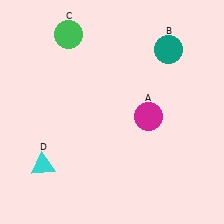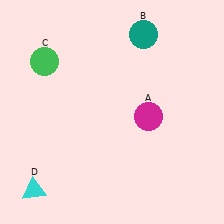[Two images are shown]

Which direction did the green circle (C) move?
The green circle (C) moved down.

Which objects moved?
The objects that moved are: the teal circle (B), the green circle (C), the cyan triangle (D).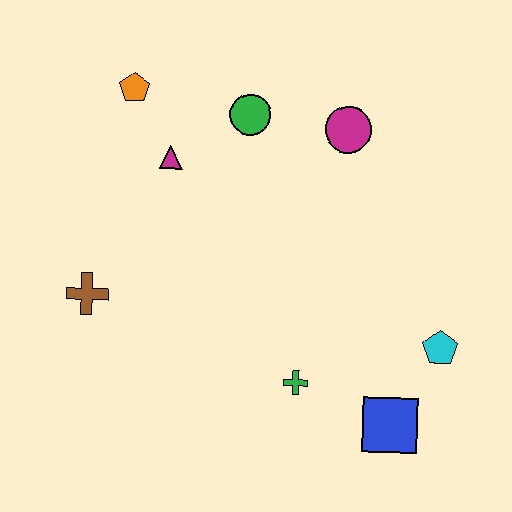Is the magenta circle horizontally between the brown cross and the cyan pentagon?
Yes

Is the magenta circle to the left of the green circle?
No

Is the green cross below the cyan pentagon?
Yes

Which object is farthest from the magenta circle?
The brown cross is farthest from the magenta circle.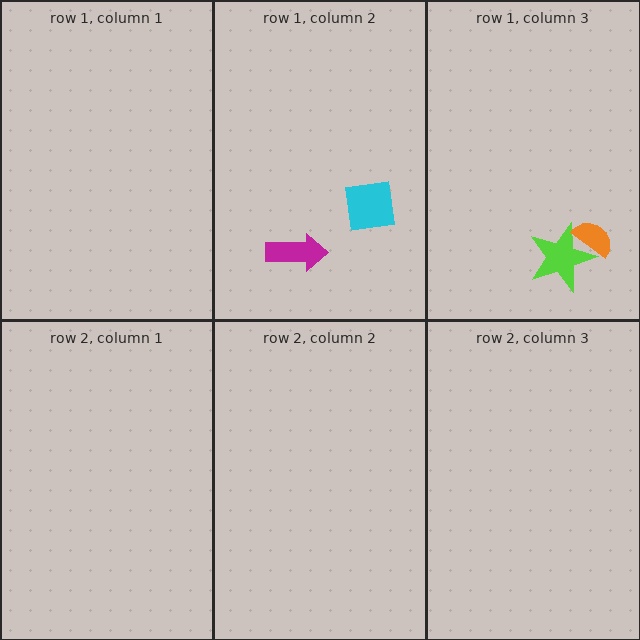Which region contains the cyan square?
The row 1, column 2 region.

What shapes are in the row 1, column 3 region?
The lime star, the orange semicircle.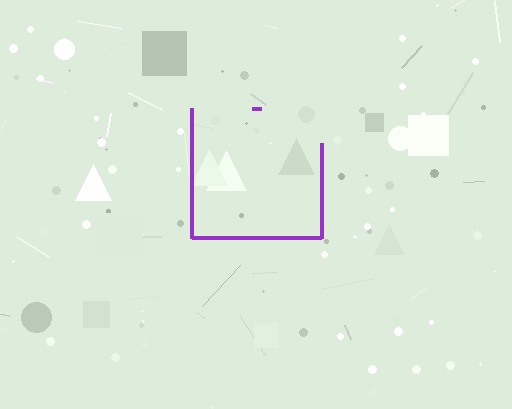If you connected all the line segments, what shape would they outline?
They would outline a square.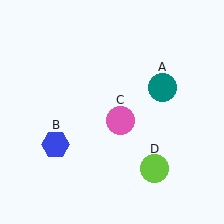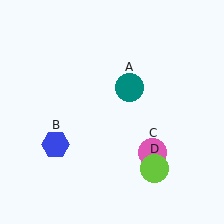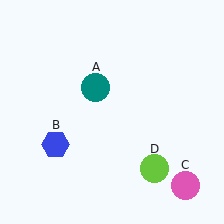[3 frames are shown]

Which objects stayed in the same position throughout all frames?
Blue hexagon (object B) and lime circle (object D) remained stationary.